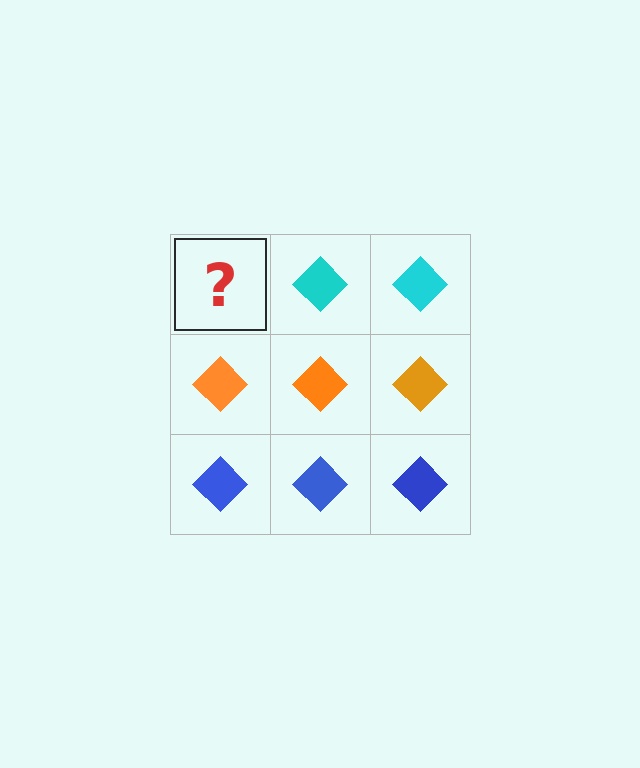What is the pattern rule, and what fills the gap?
The rule is that each row has a consistent color. The gap should be filled with a cyan diamond.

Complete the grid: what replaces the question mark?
The question mark should be replaced with a cyan diamond.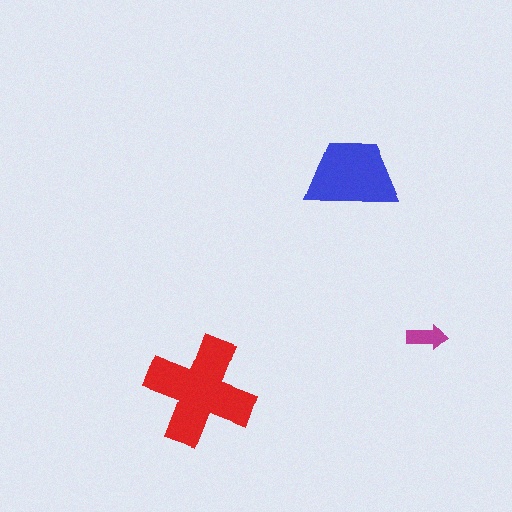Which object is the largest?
The red cross.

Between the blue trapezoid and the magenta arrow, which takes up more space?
The blue trapezoid.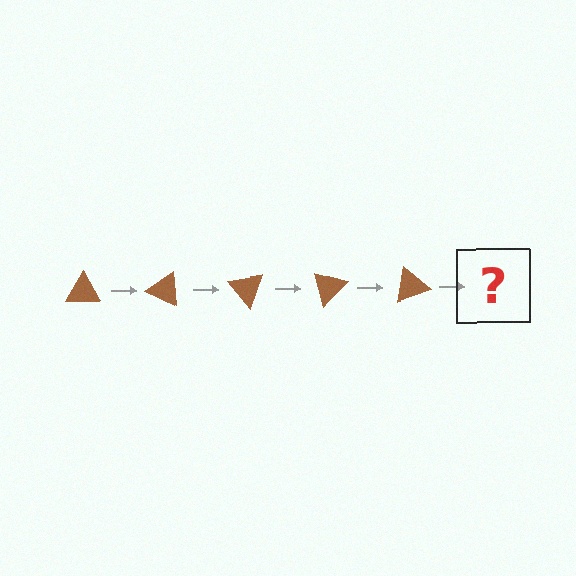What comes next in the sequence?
The next element should be a brown triangle rotated 125 degrees.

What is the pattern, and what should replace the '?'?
The pattern is that the triangle rotates 25 degrees each step. The '?' should be a brown triangle rotated 125 degrees.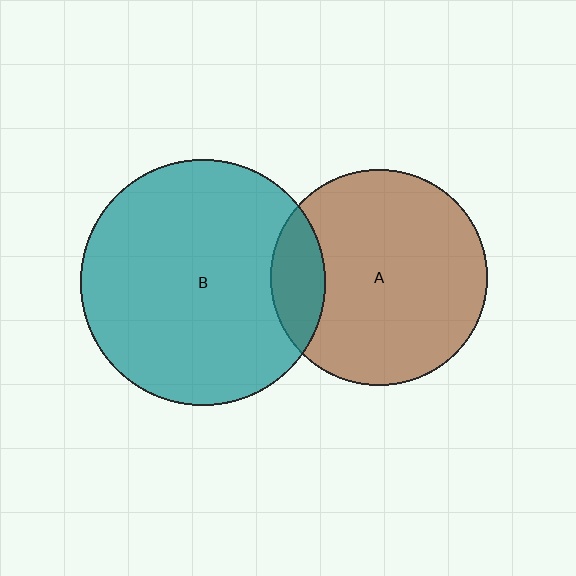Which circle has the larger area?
Circle B (teal).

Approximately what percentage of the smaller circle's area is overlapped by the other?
Approximately 15%.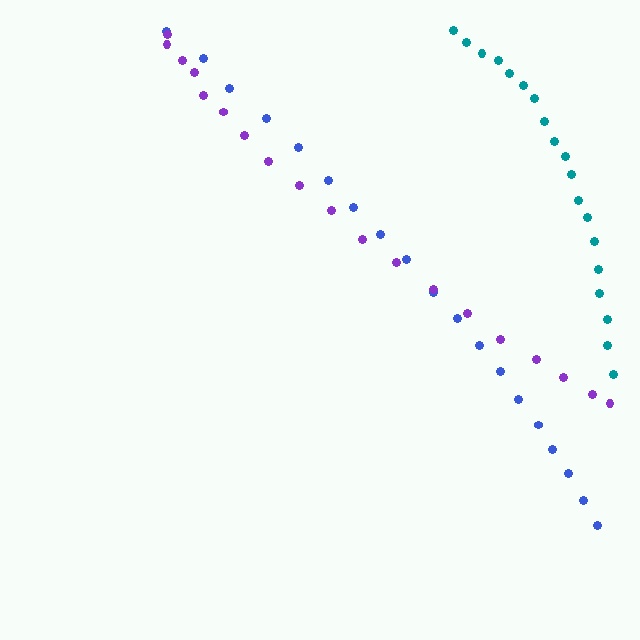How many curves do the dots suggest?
There are 3 distinct paths.